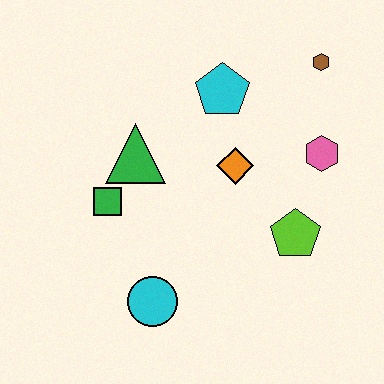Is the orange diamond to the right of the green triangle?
Yes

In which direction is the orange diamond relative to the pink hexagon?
The orange diamond is to the left of the pink hexagon.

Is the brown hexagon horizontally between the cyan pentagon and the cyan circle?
No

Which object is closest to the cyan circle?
The green square is closest to the cyan circle.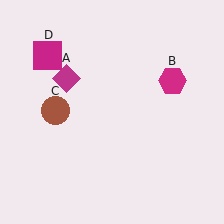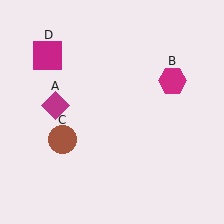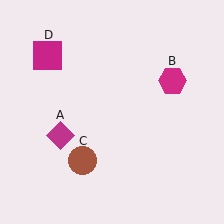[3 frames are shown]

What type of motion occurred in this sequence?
The magenta diamond (object A), brown circle (object C) rotated counterclockwise around the center of the scene.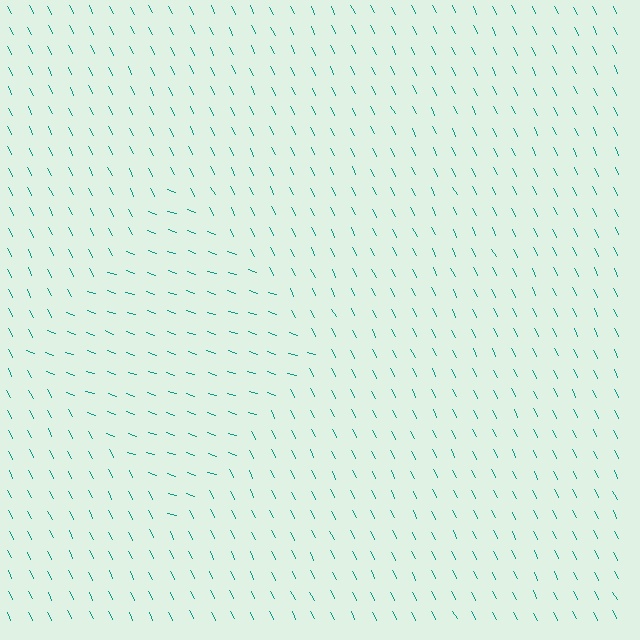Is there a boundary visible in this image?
Yes, there is a texture boundary formed by a change in line orientation.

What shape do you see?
I see a diamond.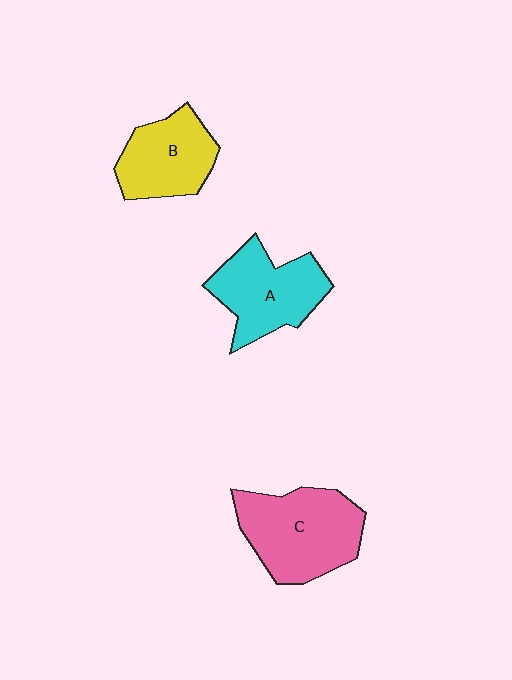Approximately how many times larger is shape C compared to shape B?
Approximately 1.4 times.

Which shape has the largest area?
Shape C (pink).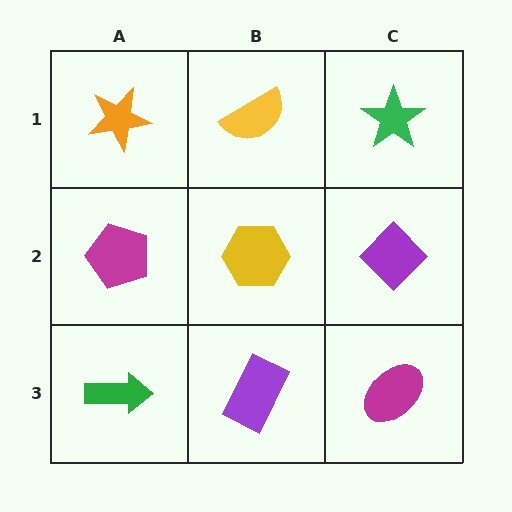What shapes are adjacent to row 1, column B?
A yellow hexagon (row 2, column B), an orange star (row 1, column A), a green star (row 1, column C).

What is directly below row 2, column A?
A green arrow.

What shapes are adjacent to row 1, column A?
A magenta pentagon (row 2, column A), a yellow semicircle (row 1, column B).